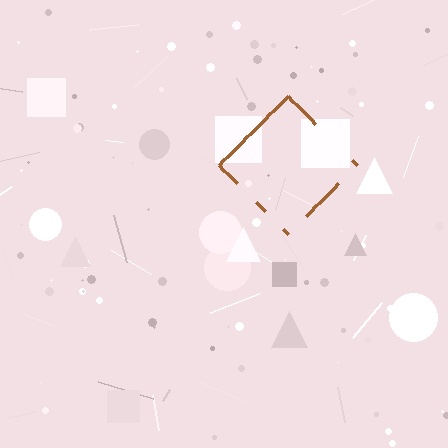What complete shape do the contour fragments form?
The contour fragments form a diamond.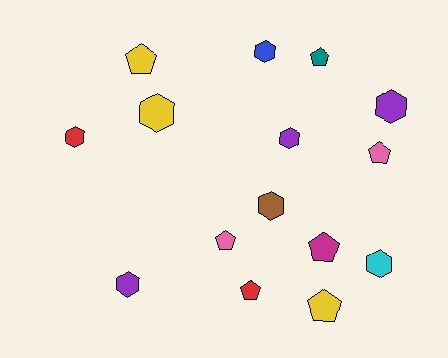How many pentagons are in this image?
There are 7 pentagons.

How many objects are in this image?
There are 15 objects.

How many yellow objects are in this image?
There are 3 yellow objects.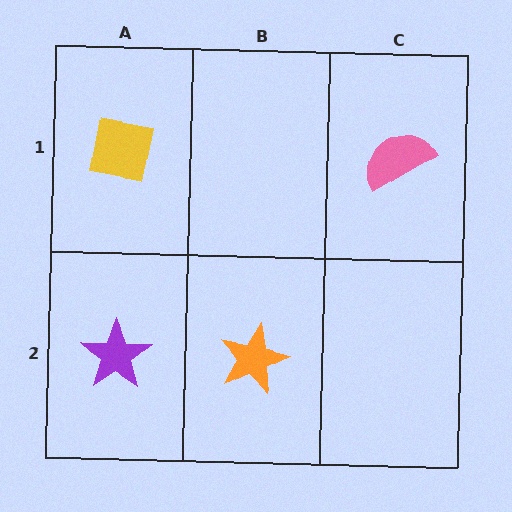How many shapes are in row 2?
2 shapes.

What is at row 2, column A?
A purple star.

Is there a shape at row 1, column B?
No, that cell is empty.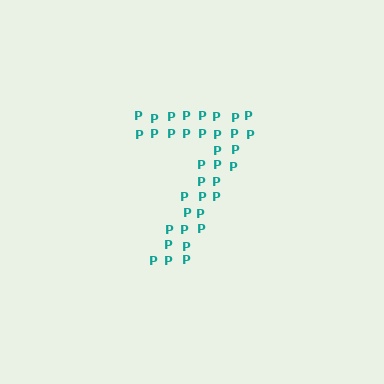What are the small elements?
The small elements are letter P's.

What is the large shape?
The large shape is the digit 7.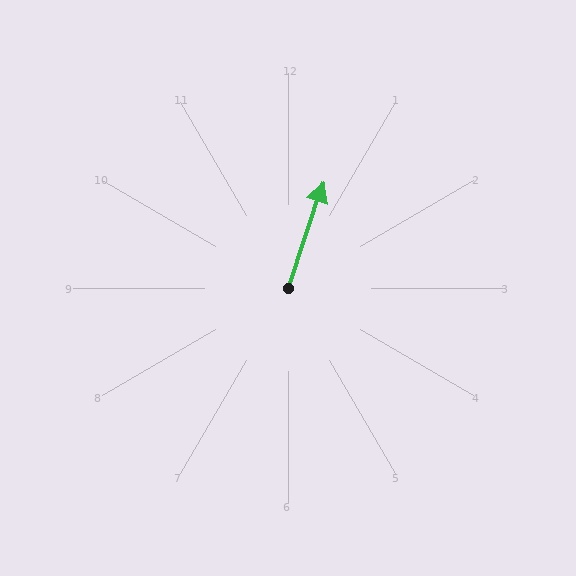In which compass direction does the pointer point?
North.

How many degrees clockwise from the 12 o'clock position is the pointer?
Approximately 18 degrees.